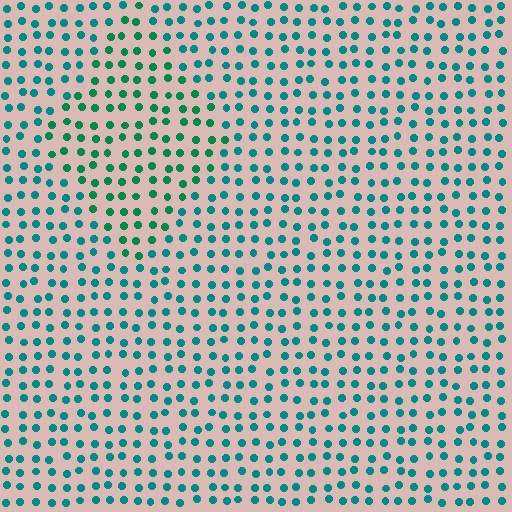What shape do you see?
I see a diamond.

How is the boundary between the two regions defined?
The boundary is defined purely by a slight shift in hue (about 29 degrees). Spacing, size, and orientation are identical on both sides.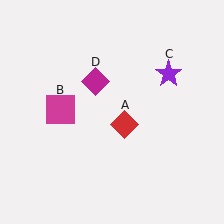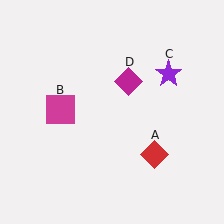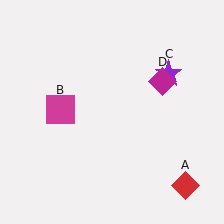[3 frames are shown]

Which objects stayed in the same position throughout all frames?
Magenta square (object B) and purple star (object C) remained stationary.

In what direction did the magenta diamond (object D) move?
The magenta diamond (object D) moved right.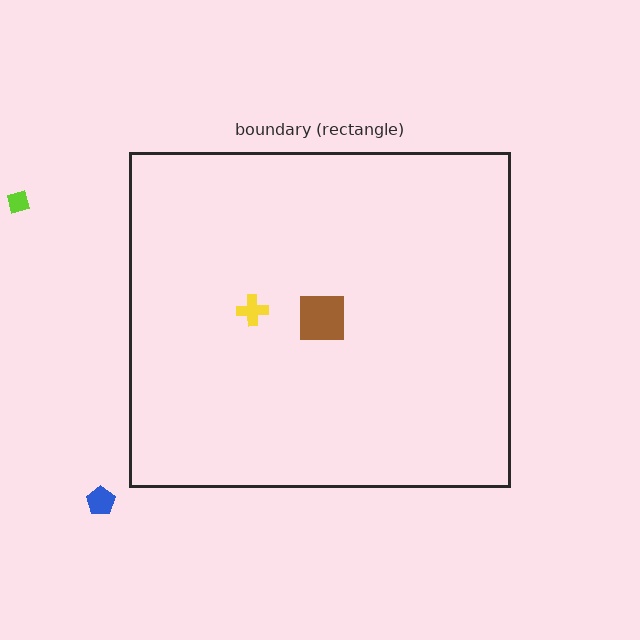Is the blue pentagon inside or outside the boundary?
Outside.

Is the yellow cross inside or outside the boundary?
Inside.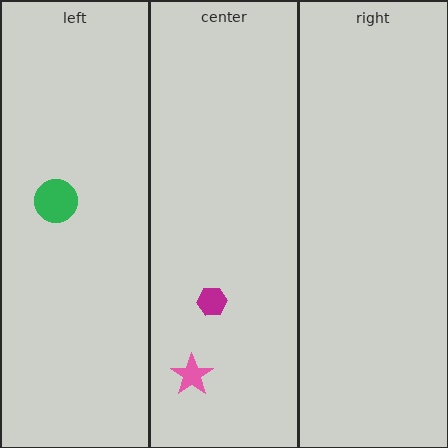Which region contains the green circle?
The left region.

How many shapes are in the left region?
1.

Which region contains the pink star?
The center region.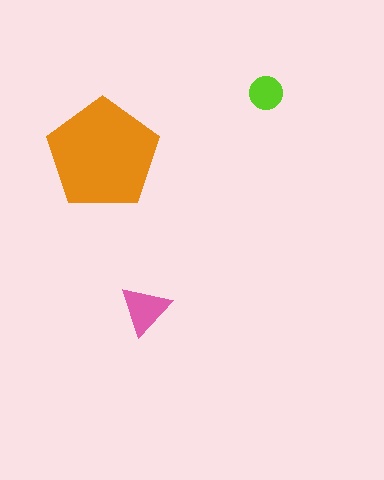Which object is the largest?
The orange pentagon.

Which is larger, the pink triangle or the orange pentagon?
The orange pentagon.